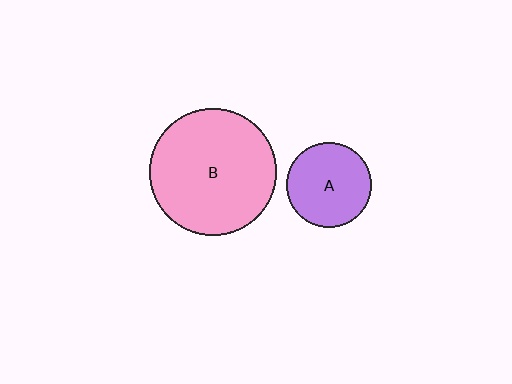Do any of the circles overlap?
No, none of the circles overlap.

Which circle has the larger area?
Circle B (pink).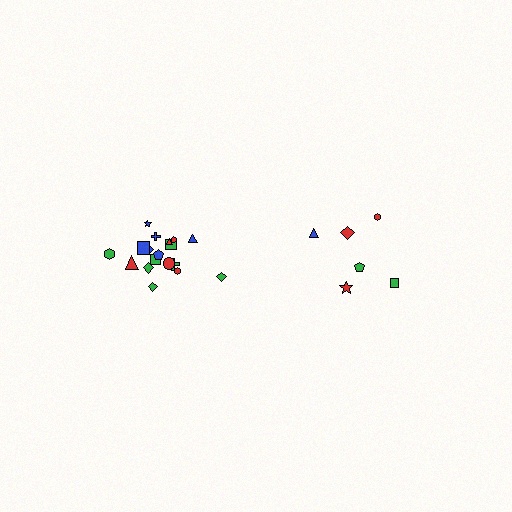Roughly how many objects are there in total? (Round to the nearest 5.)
Roughly 25 objects in total.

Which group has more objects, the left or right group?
The left group.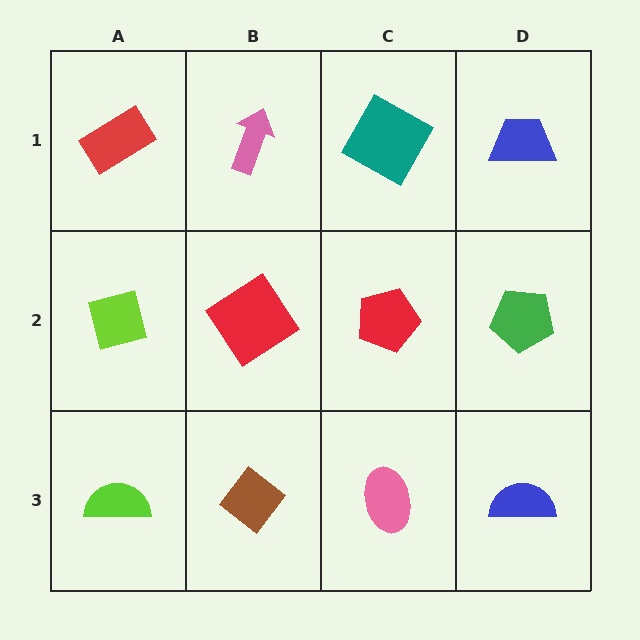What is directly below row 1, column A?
A lime square.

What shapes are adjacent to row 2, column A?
A red rectangle (row 1, column A), a lime semicircle (row 3, column A), a red diamond (row 2, column B).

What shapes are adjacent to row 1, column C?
A red pentagon (row 2, column C), a pink arrow (row 1, column B), a blue trapezoid (row 1, column D).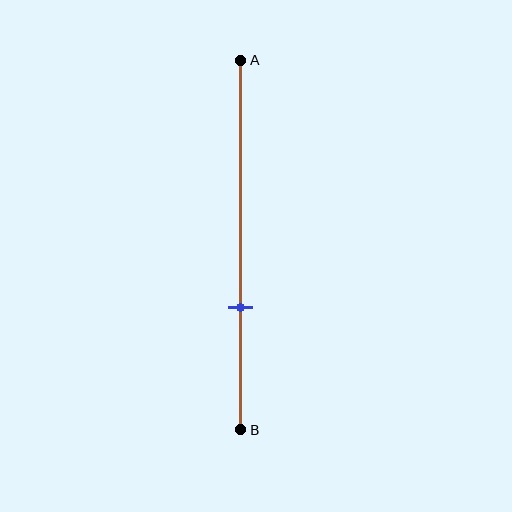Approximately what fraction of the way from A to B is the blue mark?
The blue mark is approximately 65% of the way from A to B.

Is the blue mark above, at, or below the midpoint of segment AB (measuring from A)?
The blue mark is below the midpoint of segment AB.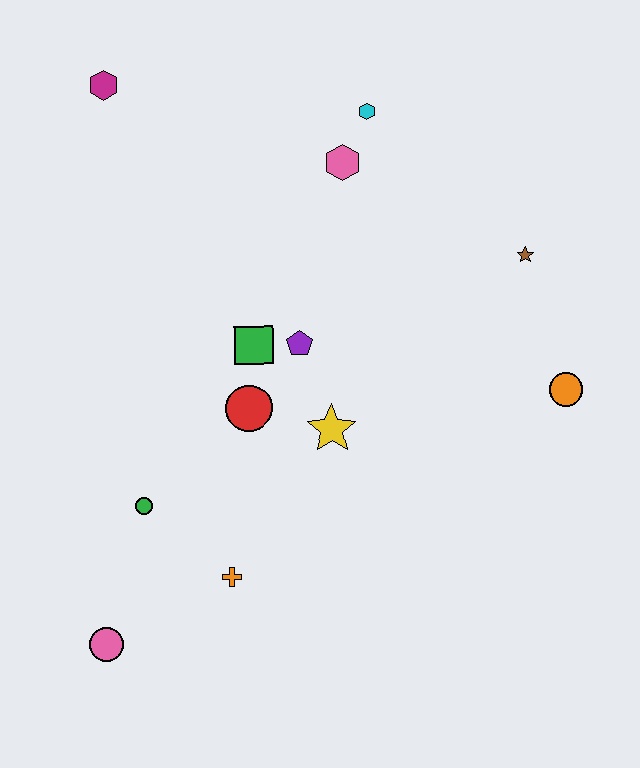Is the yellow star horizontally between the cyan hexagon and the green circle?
Yes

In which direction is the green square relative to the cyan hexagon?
The green square is below the cyan hexagon.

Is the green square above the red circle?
Yes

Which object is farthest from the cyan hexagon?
The pink circle is farthest from the cyan hexagon.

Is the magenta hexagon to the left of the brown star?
Yes